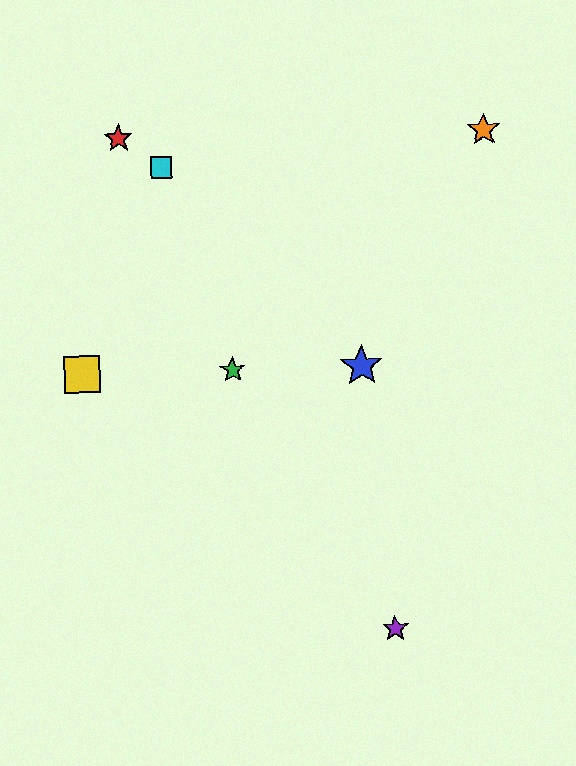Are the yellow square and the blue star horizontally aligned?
Yes, both are at y≈375.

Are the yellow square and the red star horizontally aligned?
No, the yellow square is at y≈375 and the red star is at y≈139.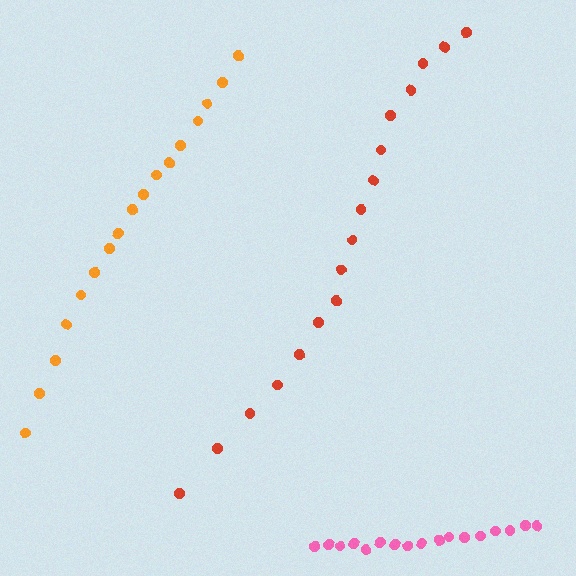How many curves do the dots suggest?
There are 3 distinct paths.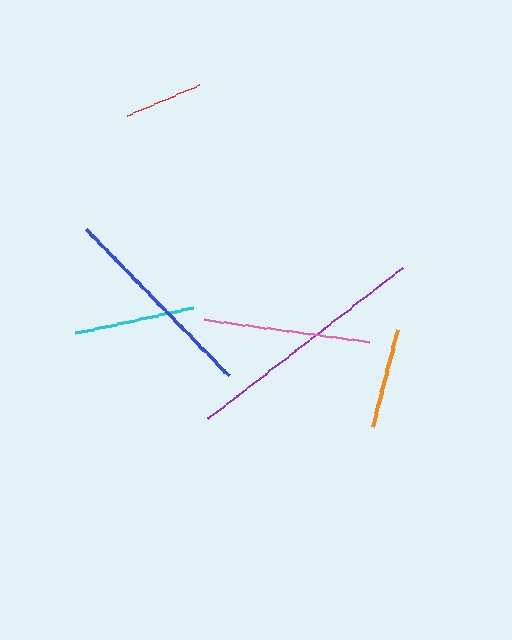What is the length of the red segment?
The red segment is approximately 78 pixels long.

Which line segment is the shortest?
The red line is the shortest at approximately 78 pixels.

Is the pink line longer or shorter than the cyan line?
The pink line is longer than the cyan line.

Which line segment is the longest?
The purple line is the longest at approximately 247 pixels.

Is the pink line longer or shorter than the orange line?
The pink line is longer than the orange line.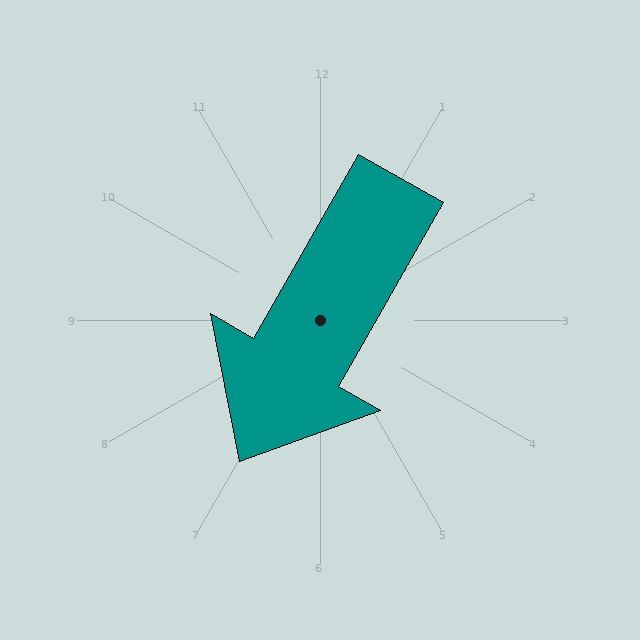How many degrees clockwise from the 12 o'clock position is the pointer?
Approximately 210 degrees.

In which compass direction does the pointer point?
Southwest.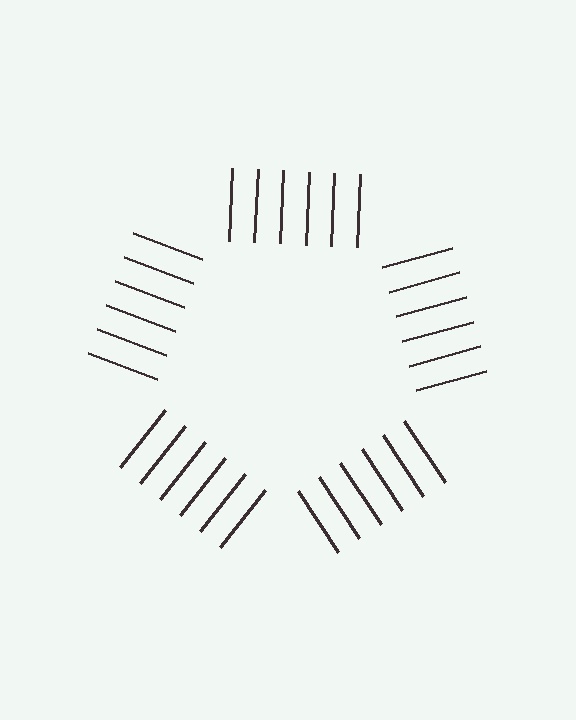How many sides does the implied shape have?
5 sides — the line-ends trace a pentagon.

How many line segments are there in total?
30 — 6 along each of the 5 edges.